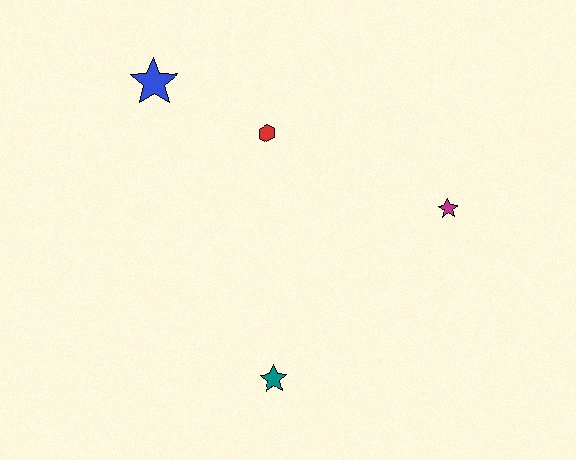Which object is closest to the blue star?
The red hexagon is closest to the blue star.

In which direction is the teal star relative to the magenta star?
The teal star is to the left of the magenta star.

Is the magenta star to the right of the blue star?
Yes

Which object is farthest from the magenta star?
The blue star is farthest from the magenta star.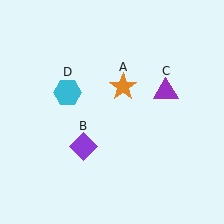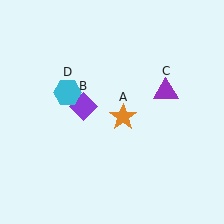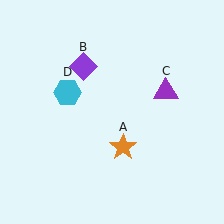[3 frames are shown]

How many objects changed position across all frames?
2 objects changed position: orange star (object A), purple diamond (object B).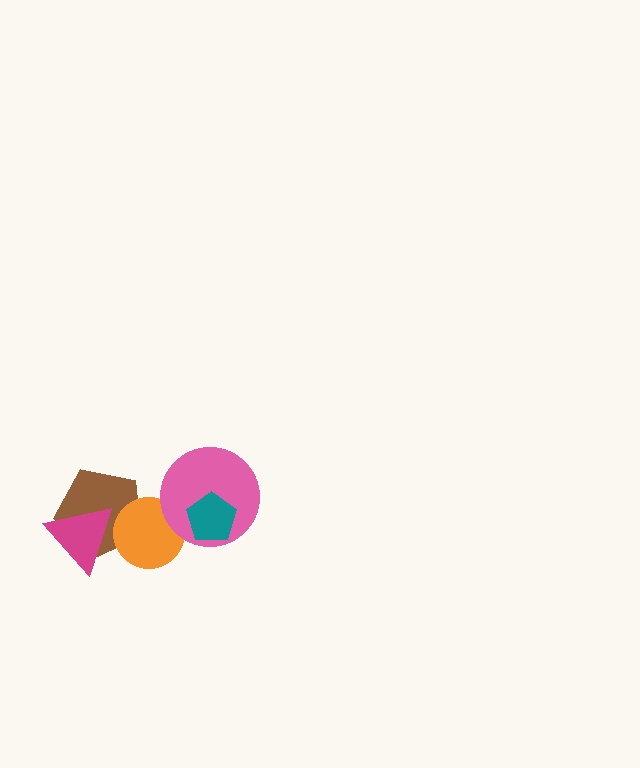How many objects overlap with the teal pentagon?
1 object overlaps with the teal pentagon.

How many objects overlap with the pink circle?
2 objects overlap with the pink circle.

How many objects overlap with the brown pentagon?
2 objects overlap with the brown pentagon.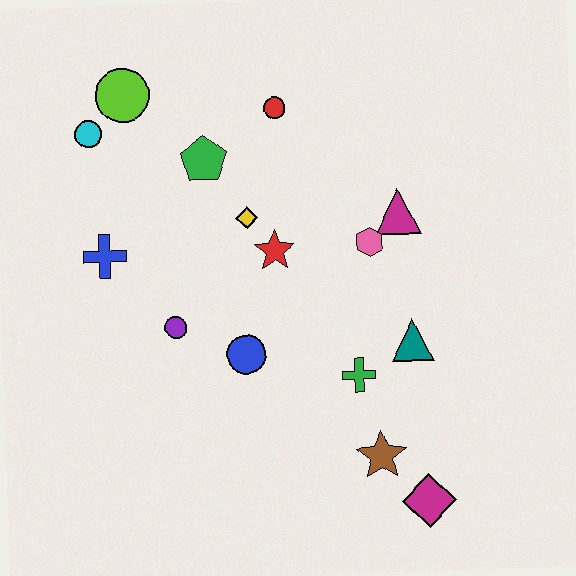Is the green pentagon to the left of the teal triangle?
Yes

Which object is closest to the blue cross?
The purple circle is closest to the blue cross.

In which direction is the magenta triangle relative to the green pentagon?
The magenta triangle is to the right of the green pentagon.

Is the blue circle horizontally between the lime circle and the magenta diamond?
Yes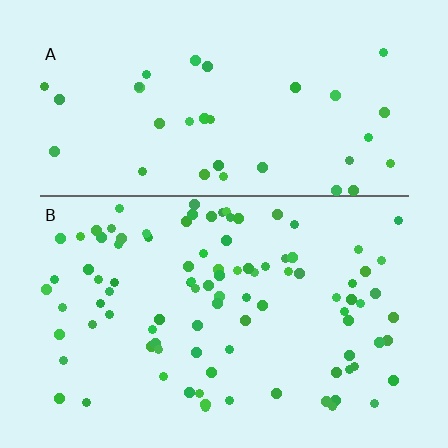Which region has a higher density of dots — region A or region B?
B (the bottom).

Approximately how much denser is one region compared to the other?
Approximately 2.7× — region B over region A.